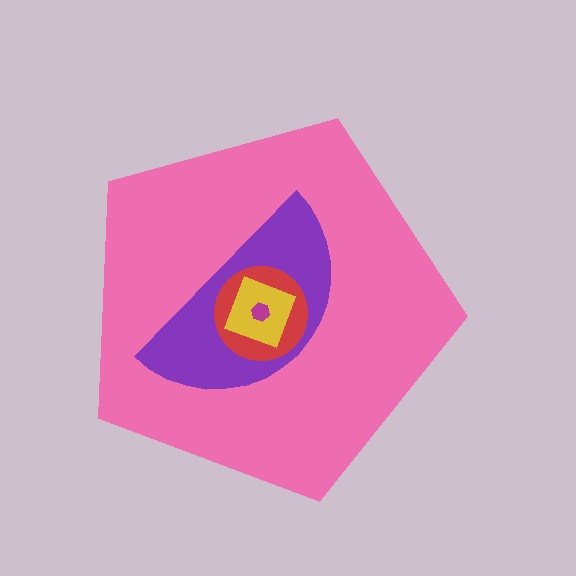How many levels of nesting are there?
5.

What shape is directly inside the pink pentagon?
The purple semicircle.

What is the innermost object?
The magenta hexagon.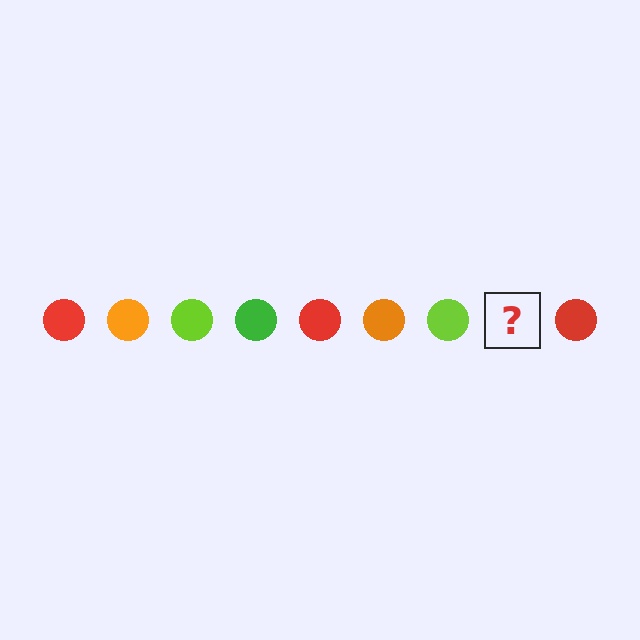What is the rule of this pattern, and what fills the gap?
The rule is that the pattern cycles through red, orange, lime, green circles. The gap should be filled with a green circle.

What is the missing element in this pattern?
The missing element is a green circle.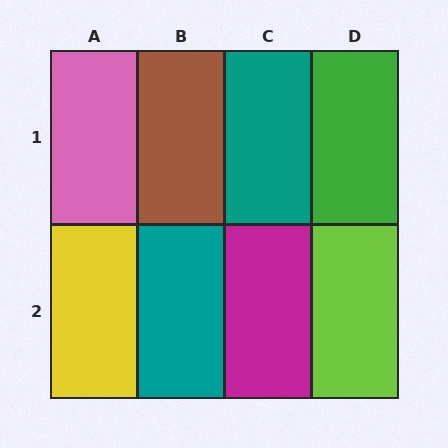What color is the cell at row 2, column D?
Lime.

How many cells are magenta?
1 cell is magenta.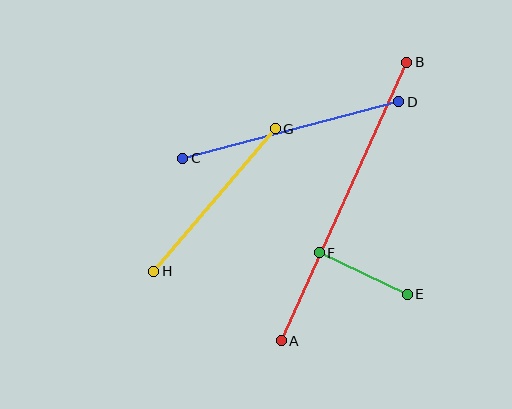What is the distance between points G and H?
The distance is approximately 188 pixels.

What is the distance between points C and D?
The distance is approximately 223 pixels.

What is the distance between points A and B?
The distance is approximately 306 pixels.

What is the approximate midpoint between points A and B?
The midpoint is at approximately (344, 202) pixels.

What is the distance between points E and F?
The distance is approximately 98 pixels.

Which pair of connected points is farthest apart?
Points A and B are farthest apart.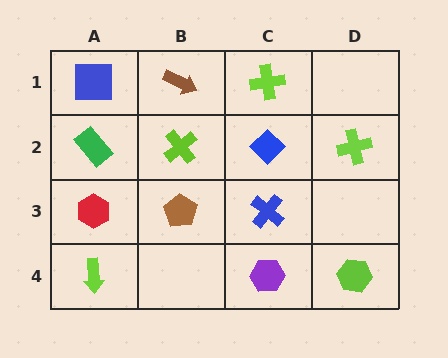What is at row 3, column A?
A red hexagon.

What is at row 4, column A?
A lime arrow.